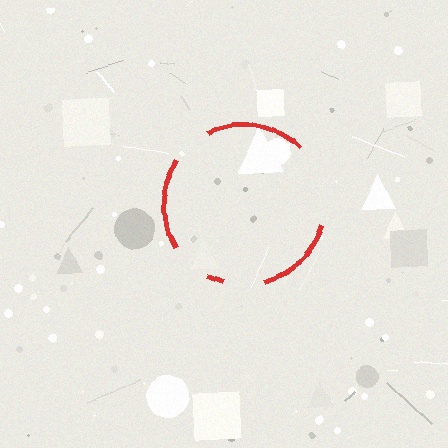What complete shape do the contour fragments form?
The contour fragments form a circle.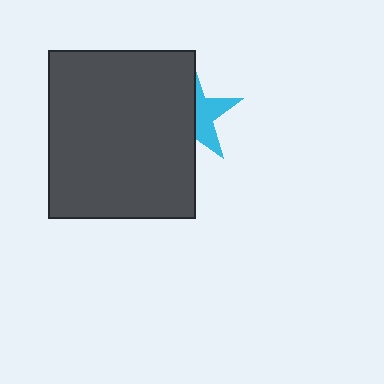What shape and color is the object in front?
The object in front is a dark gray rectangle.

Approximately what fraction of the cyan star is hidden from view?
Roughly 57% of the cyan star is hidden behind the dark gray rectangle.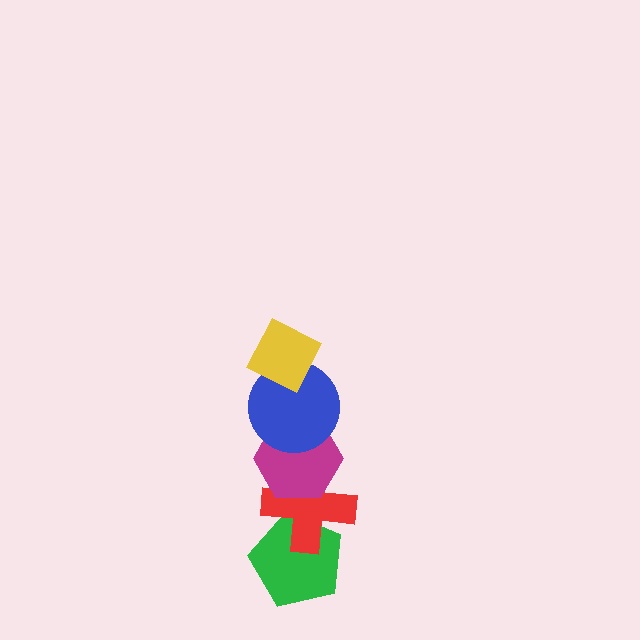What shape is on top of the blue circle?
The yellow diamond is on top of the blue circle.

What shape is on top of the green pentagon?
The red cross is on top of the green pentagon.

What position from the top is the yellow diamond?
The yellow diamond is 1st from the top.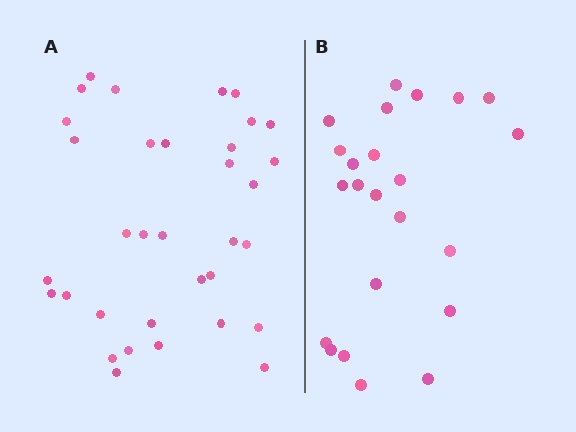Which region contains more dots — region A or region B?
Region A (the left region) has more dots.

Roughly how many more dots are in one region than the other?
Region A has roughly 12 or so more dots than region B.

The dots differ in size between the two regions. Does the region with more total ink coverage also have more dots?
No. Region B has more total ink coverage because its dots are larger, but region A actually contains more individual dots. Total area can be misleading — the number of items is what matters here.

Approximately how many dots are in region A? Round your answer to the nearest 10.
About 30 dots. (The exact count is 34, which rounds to 30.)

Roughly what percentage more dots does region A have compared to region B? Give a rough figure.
About 50% more.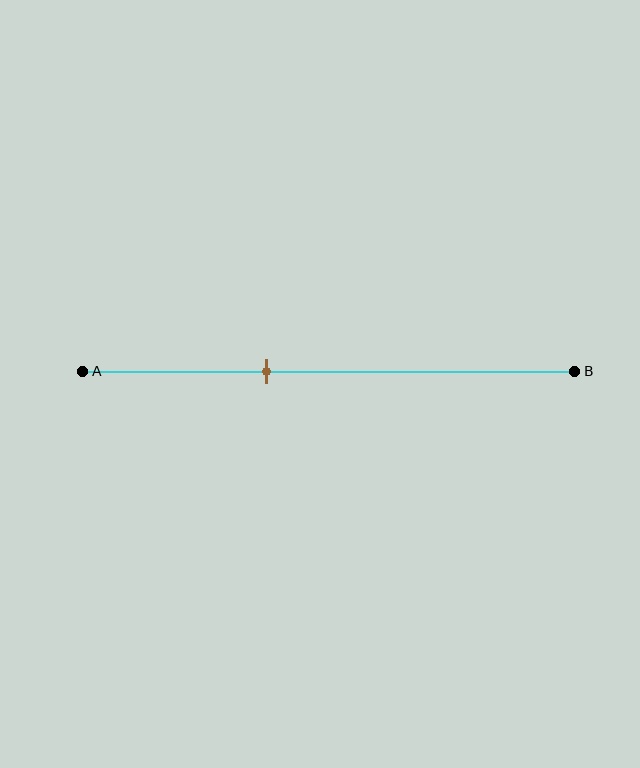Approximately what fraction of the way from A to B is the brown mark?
The brown mark is approximately 35% of the way from A to B.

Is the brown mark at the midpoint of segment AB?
No, the mark is at about 35% from A, not at the 50% midpoint.